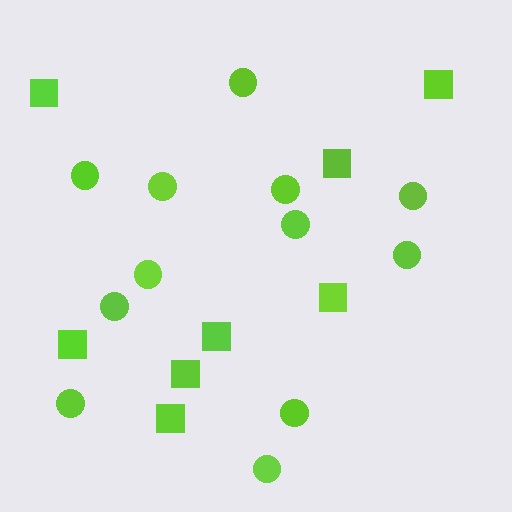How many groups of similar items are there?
There are 2 groups: one group of squares (8) and one group of circles (12).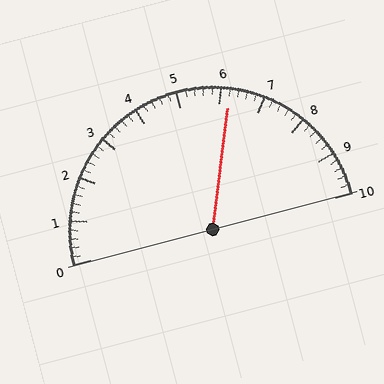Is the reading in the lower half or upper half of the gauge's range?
The reading is in the upper half of the range (0 to 10).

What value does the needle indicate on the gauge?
The needle indicates approximately 6.2.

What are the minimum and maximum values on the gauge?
The gauge ranges from 0 to 10.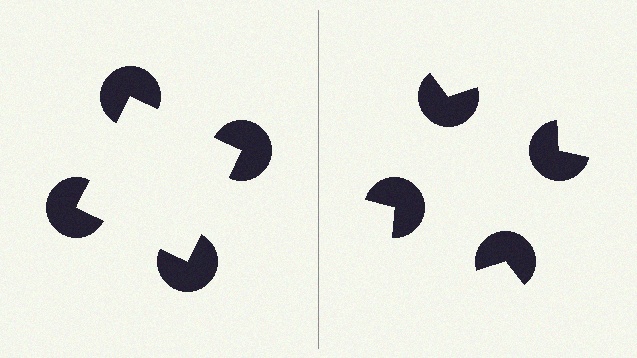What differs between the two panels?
The pac-man discs are positioned identically on both sides; only the wedge orientations differ. On the left they align to a square; on the right they are misaligned.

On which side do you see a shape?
An illusory square appears on the left side. On the right side the wedge cuts are rotated, so no coherent shape forms.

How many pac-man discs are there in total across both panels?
8 — 4 on each side.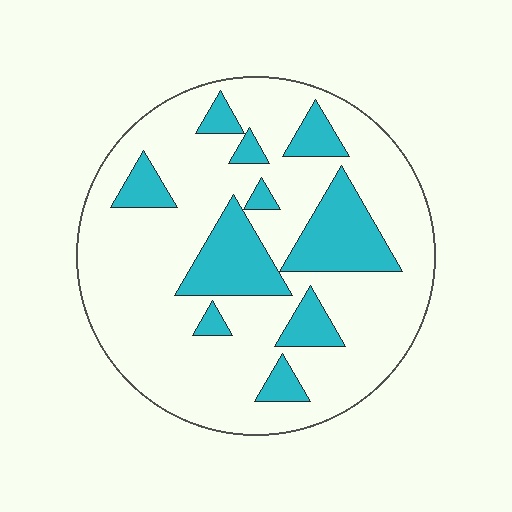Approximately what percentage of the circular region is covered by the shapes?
Approximately 25%.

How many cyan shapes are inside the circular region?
10.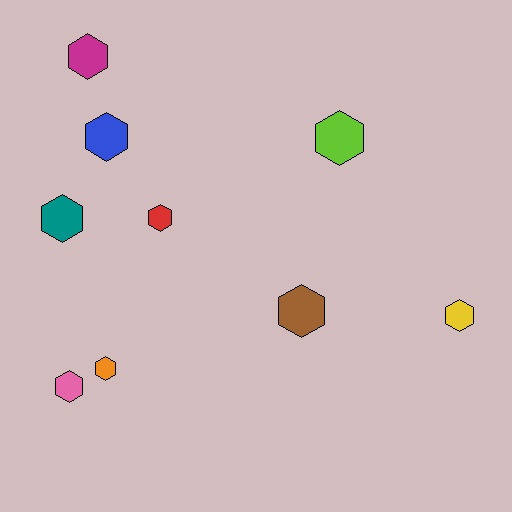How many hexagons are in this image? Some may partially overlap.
There are 9 hexagons.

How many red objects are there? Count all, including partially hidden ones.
There is 1 red object.